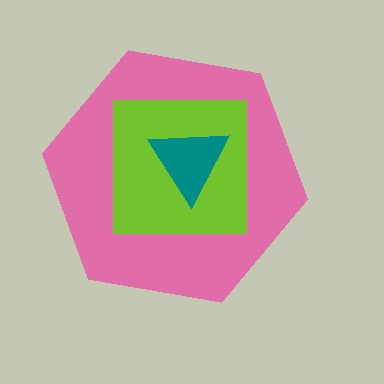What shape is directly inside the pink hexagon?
The lime square.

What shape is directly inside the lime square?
The teal triangle.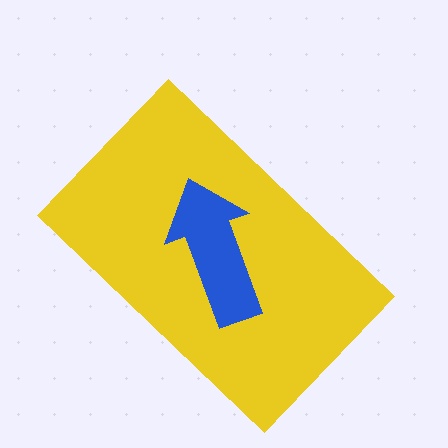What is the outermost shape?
The yellow rectangle.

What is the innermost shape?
The blue arrow.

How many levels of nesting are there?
2.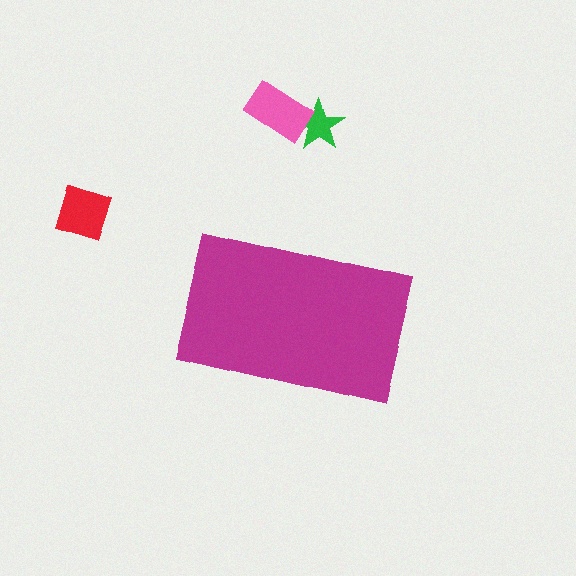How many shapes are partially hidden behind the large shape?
0 shapes are partially hidden.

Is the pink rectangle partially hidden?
No, the pink rectangle is fully visible.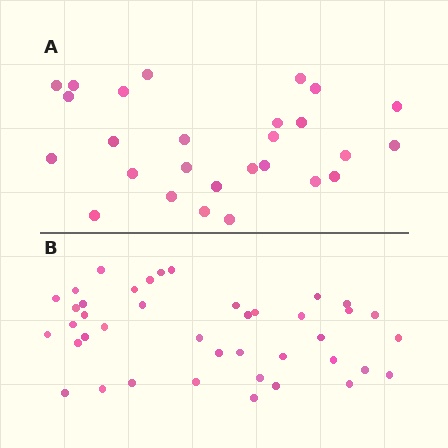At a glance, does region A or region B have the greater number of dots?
Region B (the bottom region) has more dots.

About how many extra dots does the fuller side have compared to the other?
Region B has approximately 15 more dots than region A.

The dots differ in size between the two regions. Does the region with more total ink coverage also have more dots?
No. Region A has more total ink coverage because its dots are larger, but region B actually contains more individual dots. Total area can be misleading — the number of items is what matters here.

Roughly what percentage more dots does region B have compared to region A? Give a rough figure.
About 50% more.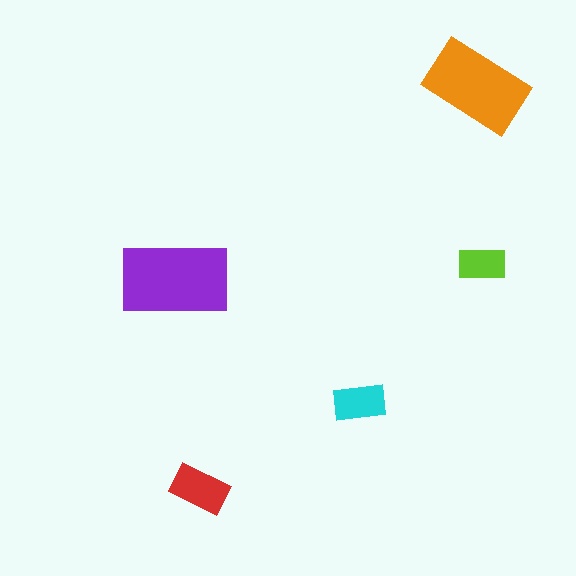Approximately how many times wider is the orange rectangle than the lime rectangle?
About 2 times wider.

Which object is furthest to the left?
The purple rectangle is leftmost.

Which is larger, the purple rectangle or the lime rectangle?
The purple one.